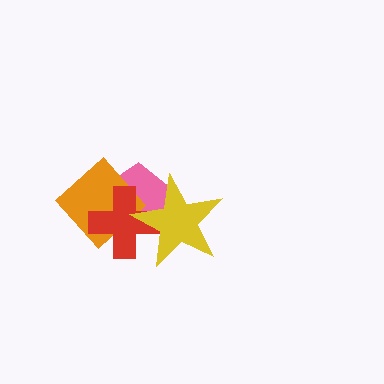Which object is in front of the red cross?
The yellow star is in front of the red cross.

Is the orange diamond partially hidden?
Yes, it is partially covered by another shape.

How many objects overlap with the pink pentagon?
3 objects overlap with the pink pentagon.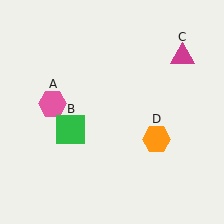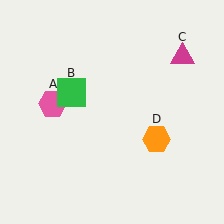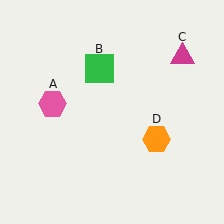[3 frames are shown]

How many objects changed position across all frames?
1 object changed position: green square (object B).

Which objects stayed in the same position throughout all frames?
Pink hexagon (object A) and magenta triangle (object C) and orange hexagon (object D) remained stationary.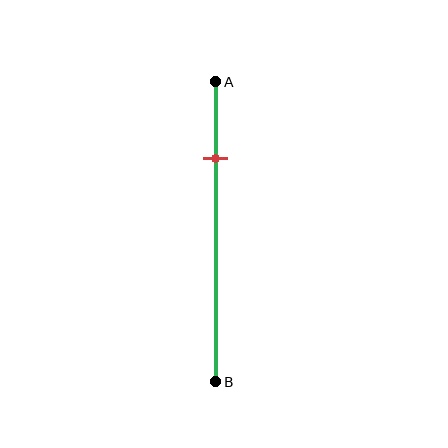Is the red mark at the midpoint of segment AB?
No, the mark is at about 25% from A, not at the 50% midpoint.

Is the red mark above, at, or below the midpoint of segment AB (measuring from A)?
The red mark is above the midpoint of segment AB.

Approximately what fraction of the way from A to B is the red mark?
The red mark is approximately 25% of the way from A to B.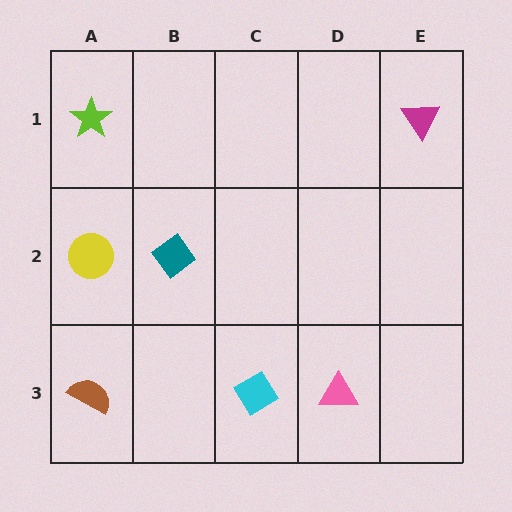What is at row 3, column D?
A pink triangle.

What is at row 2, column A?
A yellow circle.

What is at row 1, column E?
A magenta triangle.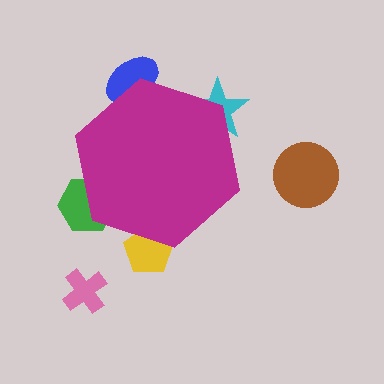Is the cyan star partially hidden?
Yes, the cyan star is partially hidden behind the magenta hexagon.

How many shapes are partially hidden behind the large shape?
4 shapes are partially hidden.